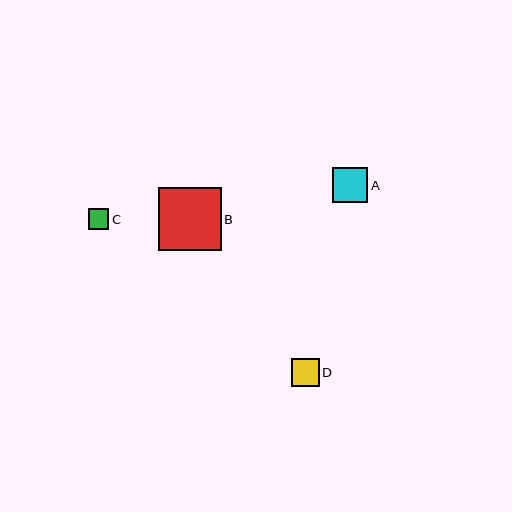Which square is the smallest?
Square C is the smallest with a size of approximately 20 pixels.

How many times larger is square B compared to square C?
Square B is approximately 3.1 times the size of square C.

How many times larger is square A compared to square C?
Square A is approximately 1.7 times the size of square C.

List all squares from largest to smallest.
From largest to smallest: B, A, D, C.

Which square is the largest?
Square B is the largest with a size of approximately 63 pixels.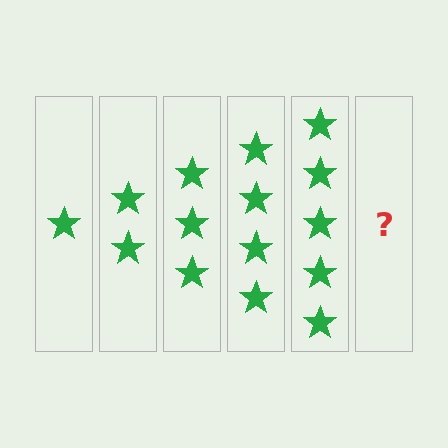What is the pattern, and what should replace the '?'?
The pattern is that each step adds one more star. The '?' should be 6 stars.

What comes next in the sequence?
The next element should be 6 stars.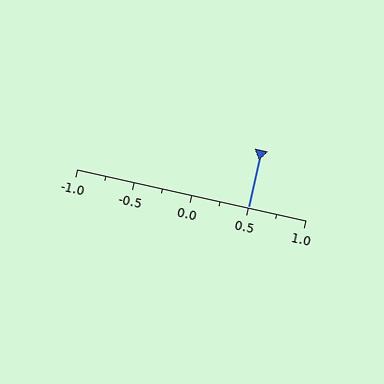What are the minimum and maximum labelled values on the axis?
The axis runs from -1.0 to 1.0.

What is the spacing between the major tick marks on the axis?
The major ticks are spaced 0.5 apart.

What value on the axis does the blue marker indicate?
The marker indicates approximately 0.5.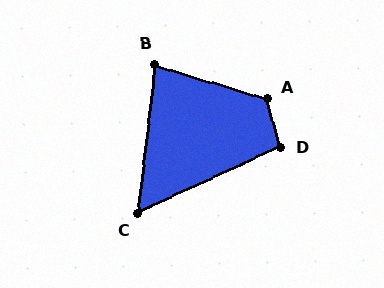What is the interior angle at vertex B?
Approximately 79 degrees (acute).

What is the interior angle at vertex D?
Approximately 101 degrees (obtuse).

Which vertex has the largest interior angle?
A, at approximately 121 degrees.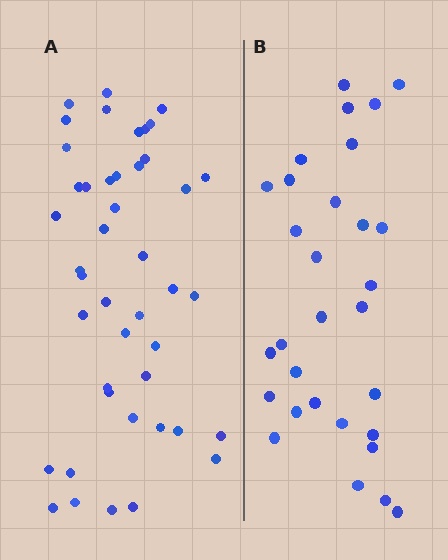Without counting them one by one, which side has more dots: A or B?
Region A (the left region) has more dots.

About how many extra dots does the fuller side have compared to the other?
Region A has approximately 15 more dots than region B.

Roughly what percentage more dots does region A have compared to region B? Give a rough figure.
About 45% more.